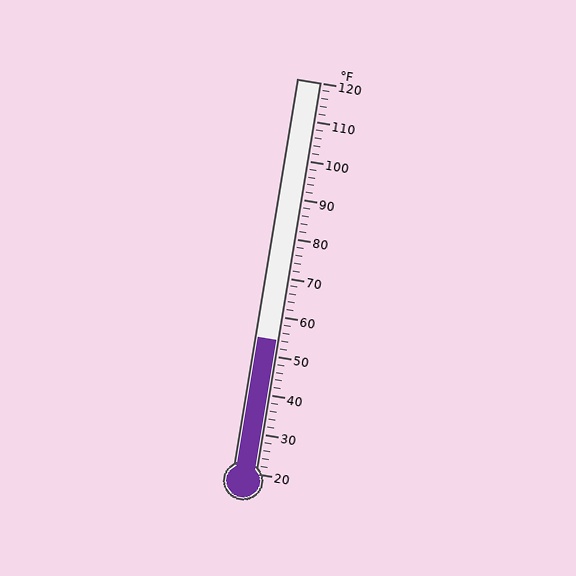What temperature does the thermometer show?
The thermometer shows approximately 54°F.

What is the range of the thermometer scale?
The thermometer scale ranges from 20°F to 120°F.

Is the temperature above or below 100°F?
The temperature is below 100°F.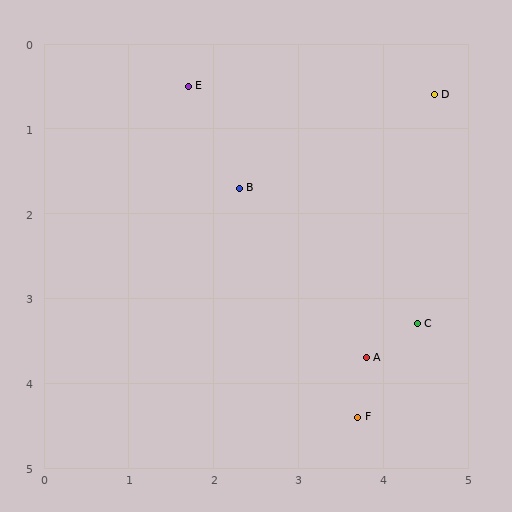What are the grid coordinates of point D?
Point D is at approximately (4.6, 0.6).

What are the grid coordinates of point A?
Point A is at approximately (3.8, 3.7).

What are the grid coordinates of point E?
Point E is at approximately (1.7, 0.5).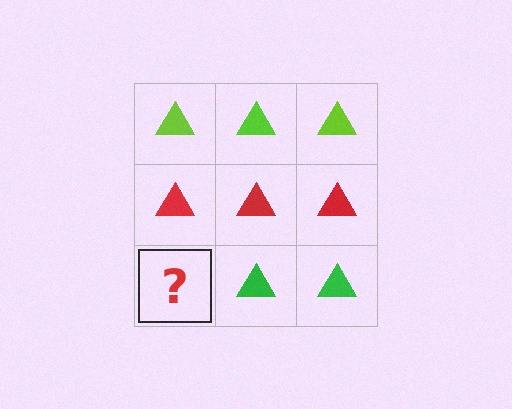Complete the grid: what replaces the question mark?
The question mark should be replaced with a green triangle.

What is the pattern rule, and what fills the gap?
The rule is that each row has a consistent color. The gap should be filled with a green triangle.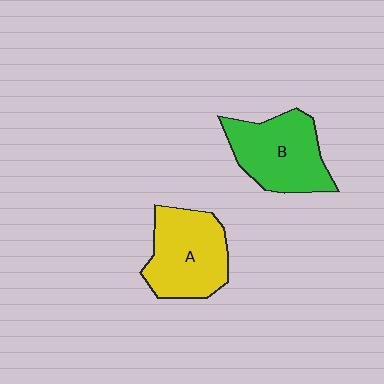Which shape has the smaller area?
Shape A (yellow).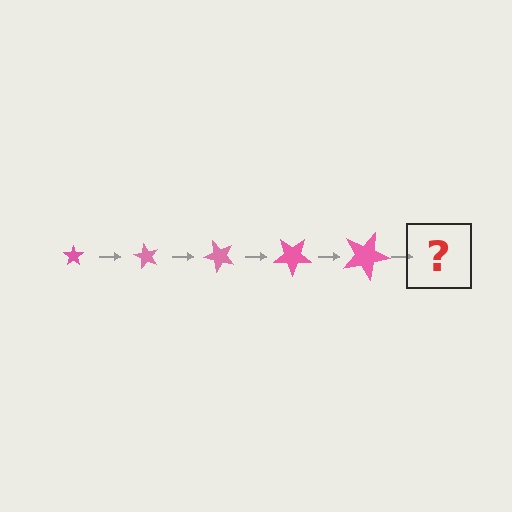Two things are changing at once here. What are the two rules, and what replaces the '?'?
The two rules are that the star grows larger each step and it rotates 60 degrees each step. The '?' should be a star, larger than the previous one and rotated 300 degrees from the start.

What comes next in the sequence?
The next element should be a star, larger than the previous one and rotated 300 degrees from the start.